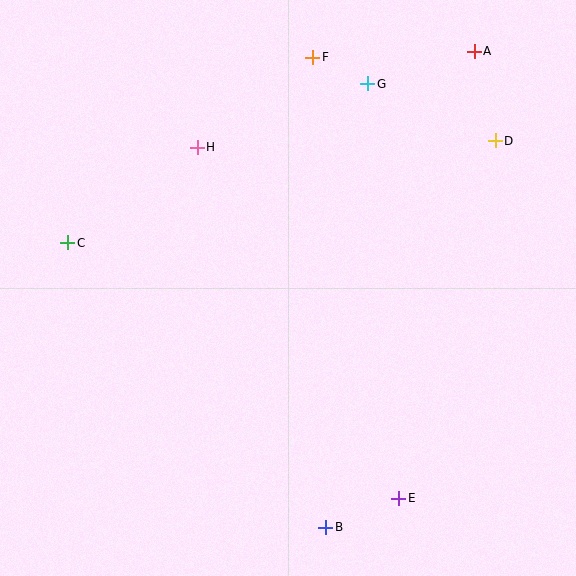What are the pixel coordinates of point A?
Point A is at (474, 51).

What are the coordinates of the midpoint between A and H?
The midpoint between A and H is at (336, 99).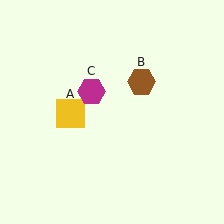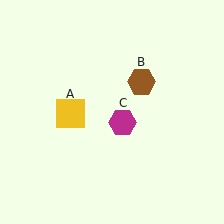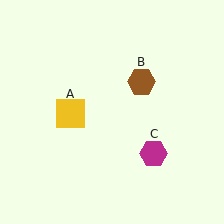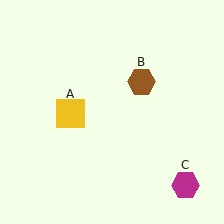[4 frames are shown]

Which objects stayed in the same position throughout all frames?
Yellow square (object A) and brown hexagon (object B) remained stationary.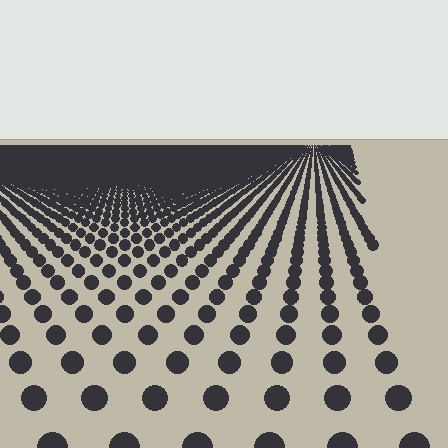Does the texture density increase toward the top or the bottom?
Density increases toward the top.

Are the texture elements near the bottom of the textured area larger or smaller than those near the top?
Larger. Near the bottom, elements are closer to the viewer and appear at a bigger on-screen size.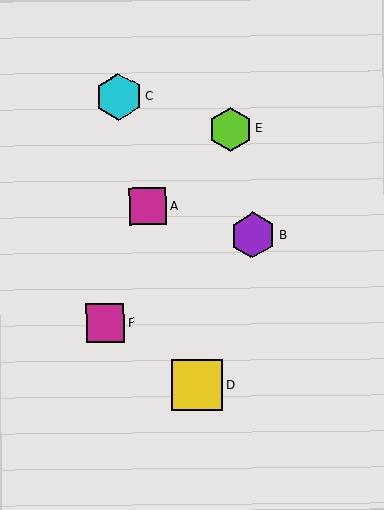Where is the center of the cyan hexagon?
The center of the cyan hexagon is at (119, 97).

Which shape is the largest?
The yellow square (labeled D) is the largest.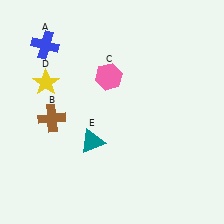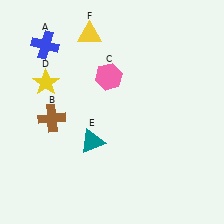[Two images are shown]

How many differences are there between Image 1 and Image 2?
There is 1 difference between the two images.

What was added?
A yellow triangle (F) was added in Image 2.